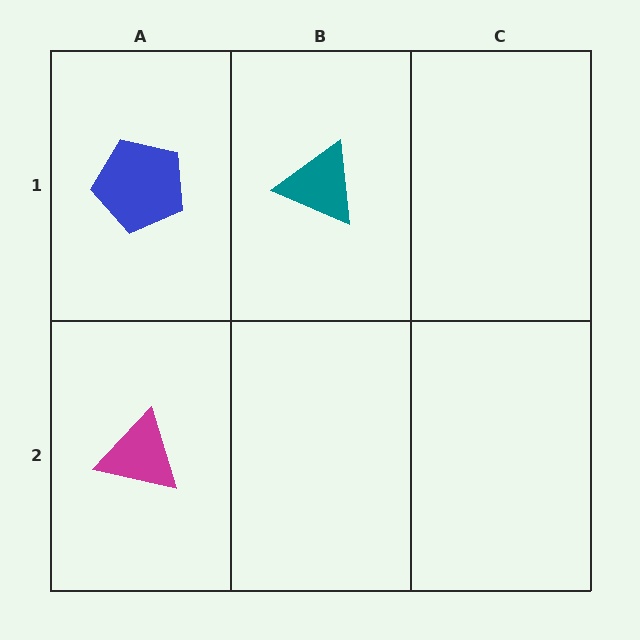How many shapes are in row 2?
1 shape.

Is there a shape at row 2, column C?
No, that cell is empty.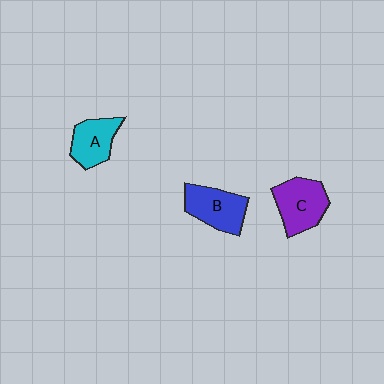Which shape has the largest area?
Shape C (purple).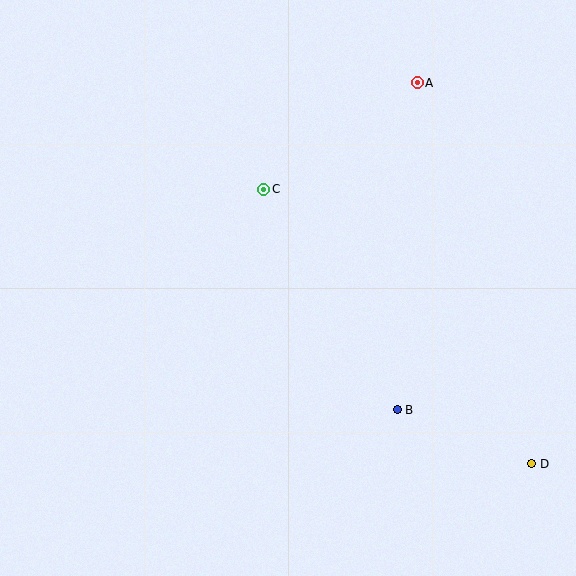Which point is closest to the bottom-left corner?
Point B is closest to the bottom-left corner.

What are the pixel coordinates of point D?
Point D is at (532, 464).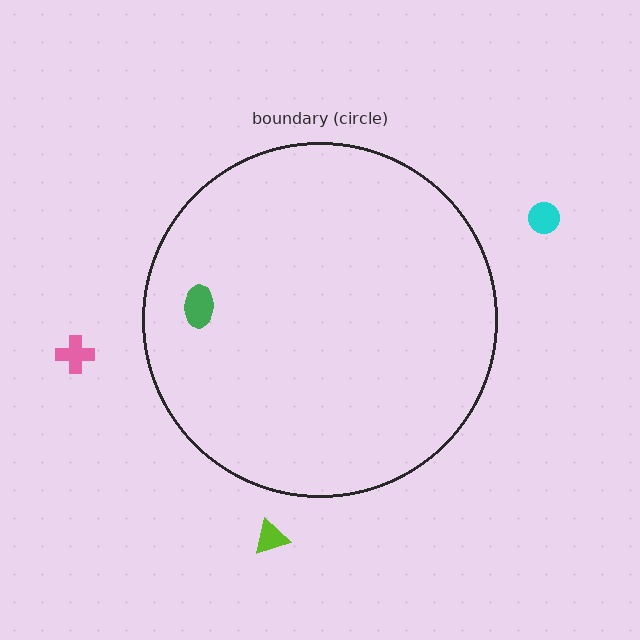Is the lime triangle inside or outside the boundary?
Outside.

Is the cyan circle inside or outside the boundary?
Outside.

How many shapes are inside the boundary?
1 inside, 3 outside.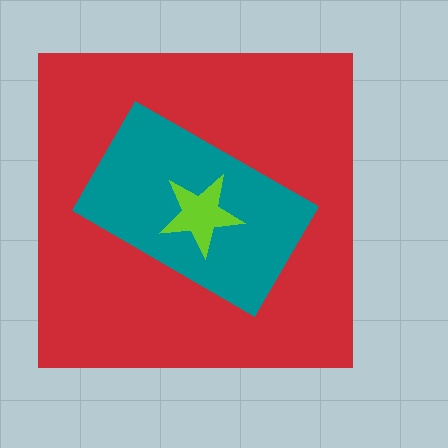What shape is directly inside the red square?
The teal rectangle.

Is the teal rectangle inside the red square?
Yes.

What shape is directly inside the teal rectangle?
The lime star.